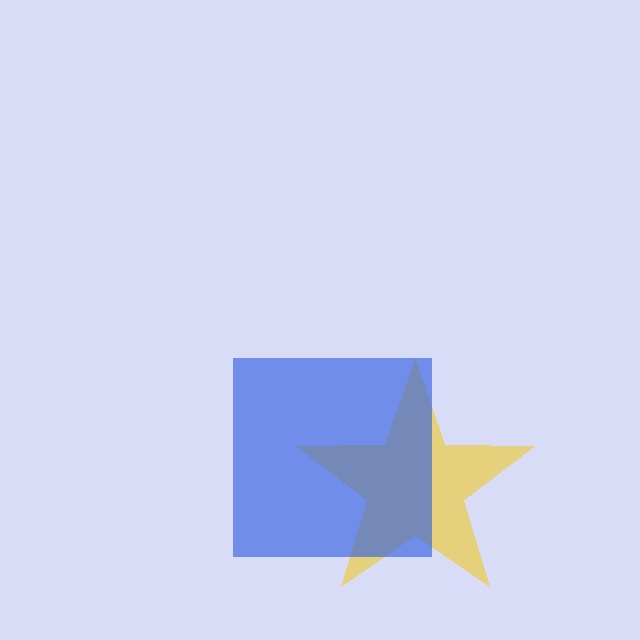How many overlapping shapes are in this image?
There are 2 overlapping shapes in the image.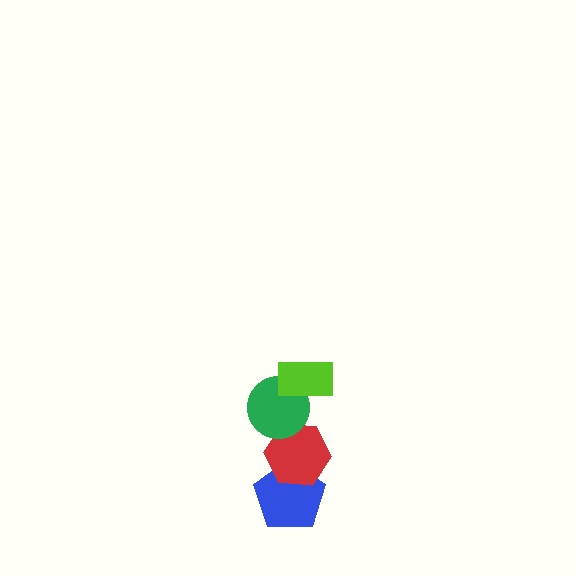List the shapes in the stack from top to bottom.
From top to bottom: the lime rectangle, the green circle, the red hexagon, the blue pentagon.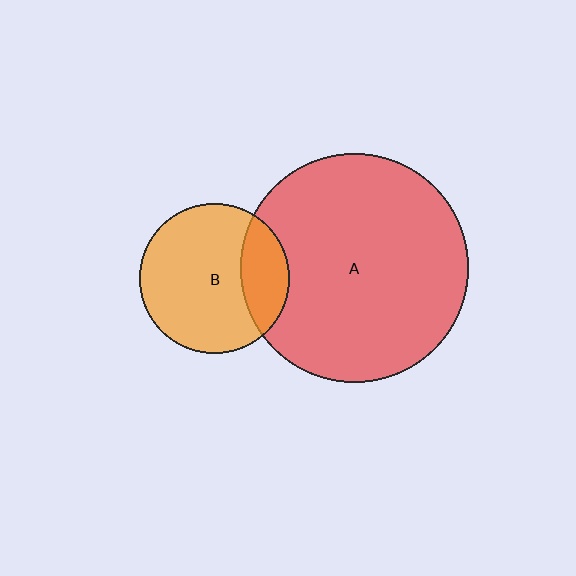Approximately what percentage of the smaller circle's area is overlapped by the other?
Approximately 25%.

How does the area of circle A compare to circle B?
Approximately 2.3 times.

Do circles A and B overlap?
Yes.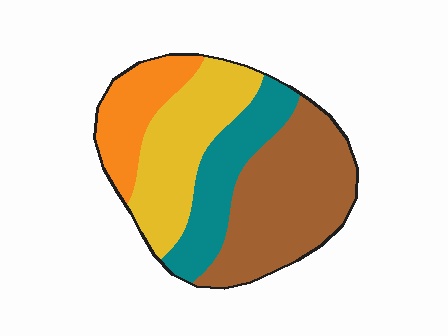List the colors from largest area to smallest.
From largest to smallest: brown, yellow, teal, orange.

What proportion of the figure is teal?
Teal covers around 20% of the figure.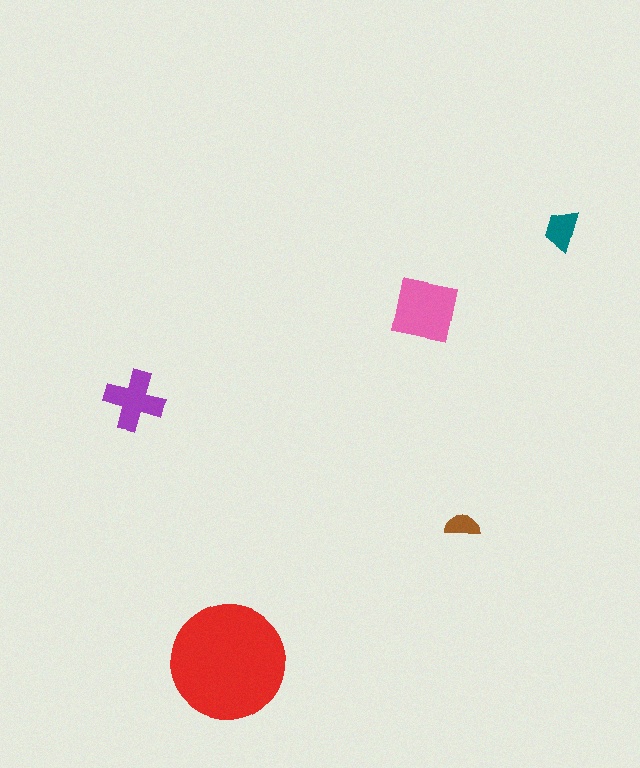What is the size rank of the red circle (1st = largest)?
1st.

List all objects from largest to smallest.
The red circle, the pink square, the purple cross, the teal trapezoid, the brown semicircle.